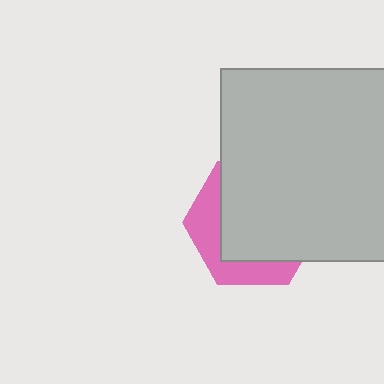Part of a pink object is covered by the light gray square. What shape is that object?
It is a hexagon.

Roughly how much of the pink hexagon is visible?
A small part of it is visible (roughly 32%).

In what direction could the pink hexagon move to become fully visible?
The pink hexagon could move toward the lower-left. That would shift it out from behind the light gray square entirely.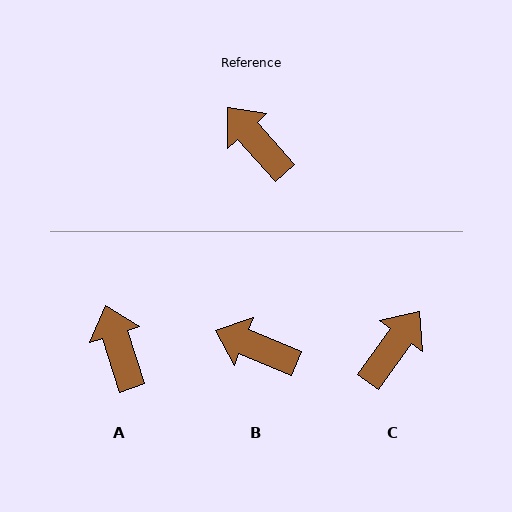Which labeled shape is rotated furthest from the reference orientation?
C, about 78 degrees away.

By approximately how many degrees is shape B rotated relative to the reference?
Approximately 26 degrees counter-clockwise.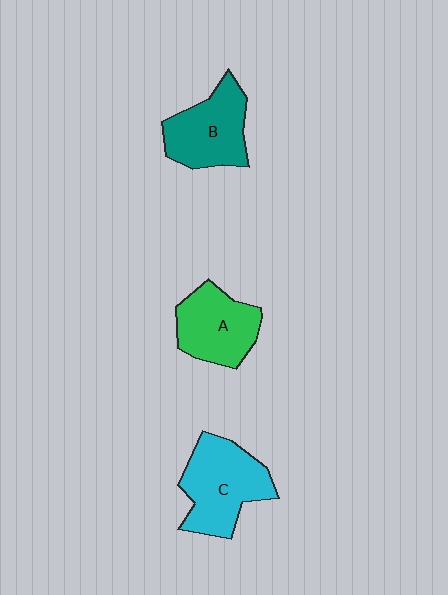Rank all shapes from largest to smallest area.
From largest to smallest: C (cyan), B (teal), A (green).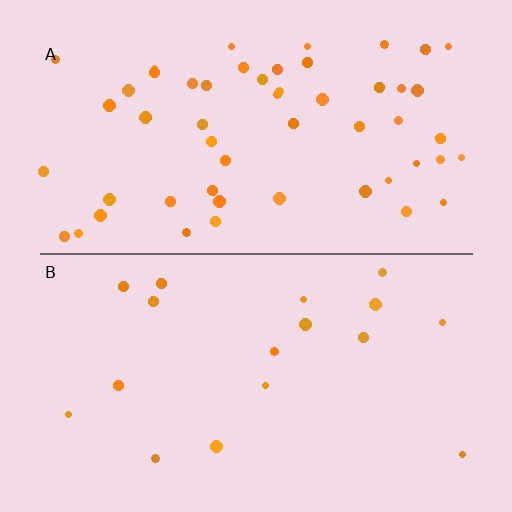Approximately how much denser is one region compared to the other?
Approximately 3.1× — region A over region B.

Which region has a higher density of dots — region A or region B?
A (the top).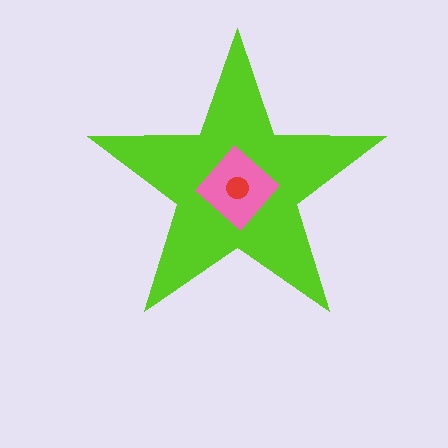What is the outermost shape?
The lime star.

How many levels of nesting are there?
3.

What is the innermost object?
The red circle.